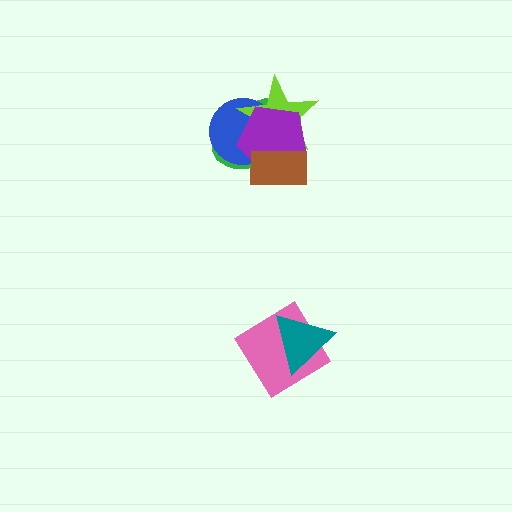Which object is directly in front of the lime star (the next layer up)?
The purple pentagon is directly in front of the lime star.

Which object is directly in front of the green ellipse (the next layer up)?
The blue circle is directly in front of the green ellipse.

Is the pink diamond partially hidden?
Yes, it is partially covered by another shape.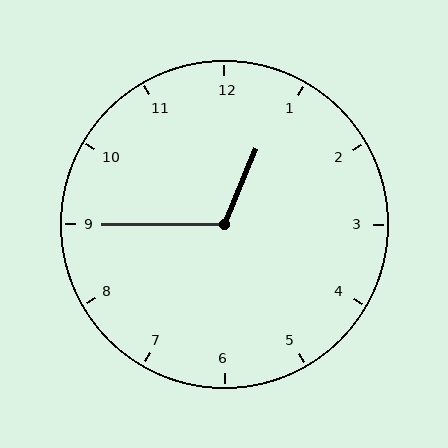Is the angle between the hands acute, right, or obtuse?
It is obtuse.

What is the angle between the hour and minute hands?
Approximately 112 degrees.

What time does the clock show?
12:45.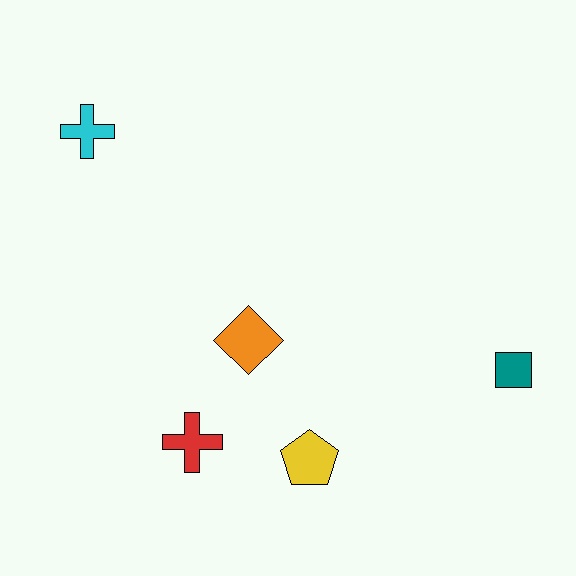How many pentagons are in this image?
There is 1 pentagon.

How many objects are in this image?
There are 5 objects.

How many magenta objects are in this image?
There are no magenta objects.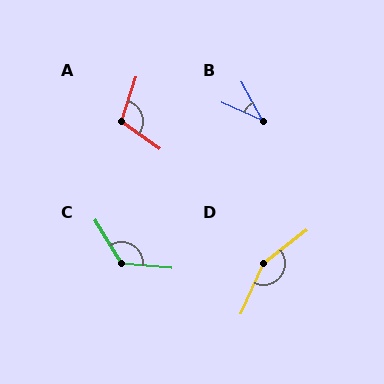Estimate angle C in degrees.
Approximately 127 degrees.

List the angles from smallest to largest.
B (38°), A (107°), C (127°), D (152°).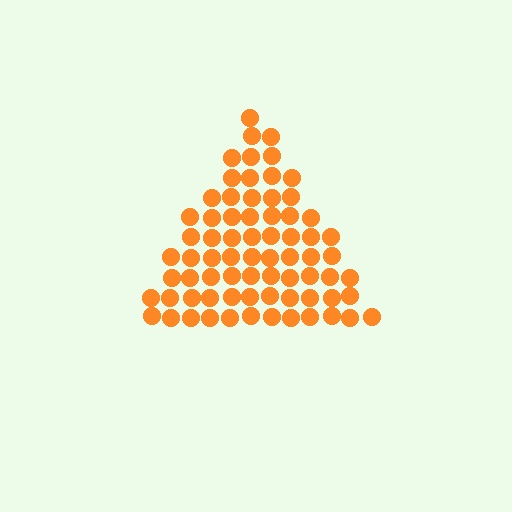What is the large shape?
The large shape is a triangle.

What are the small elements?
The small elements are circles.